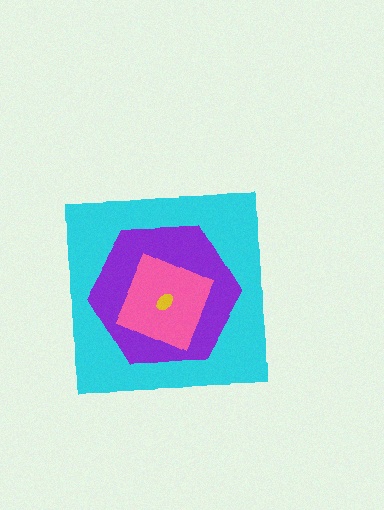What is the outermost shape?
The cyan square.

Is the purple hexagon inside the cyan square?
Yes.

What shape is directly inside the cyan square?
The purple hexagon.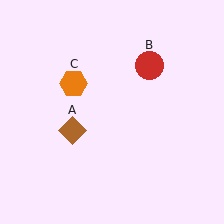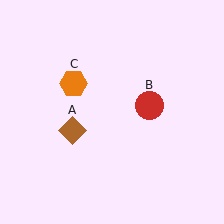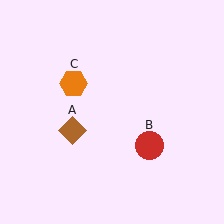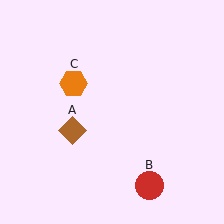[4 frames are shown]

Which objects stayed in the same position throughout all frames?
Brown diamond (object A) and orange hexagon (object C) remained stationary.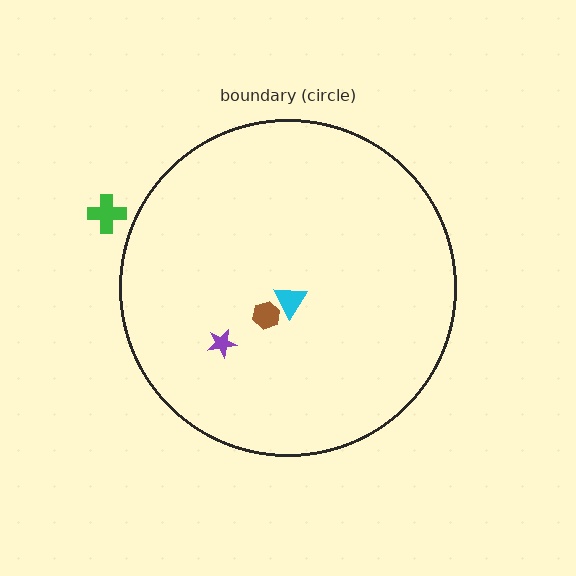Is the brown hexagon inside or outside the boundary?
Inside.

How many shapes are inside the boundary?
3 inside, 1 outside.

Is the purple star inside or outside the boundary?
Inside.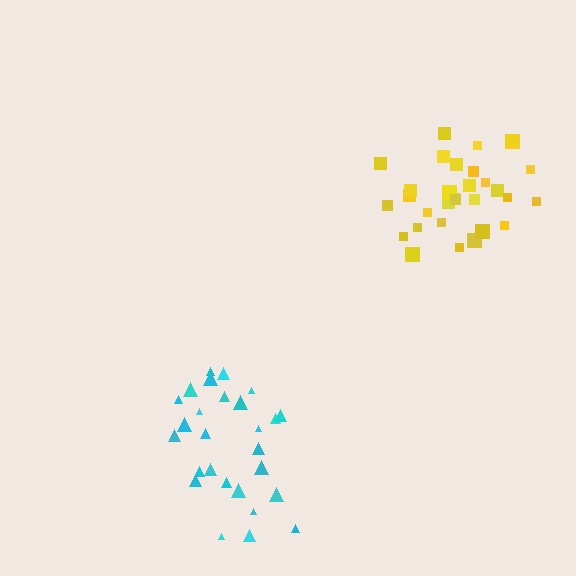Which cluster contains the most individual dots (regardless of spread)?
Yellow (30).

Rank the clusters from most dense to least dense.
yellow, cyan.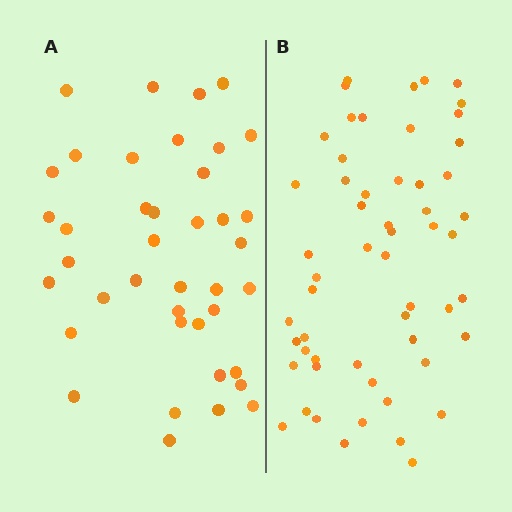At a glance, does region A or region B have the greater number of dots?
Region B (the right region) has more dots.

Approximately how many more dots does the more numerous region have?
Region B has approximately 15 more dots than region A.